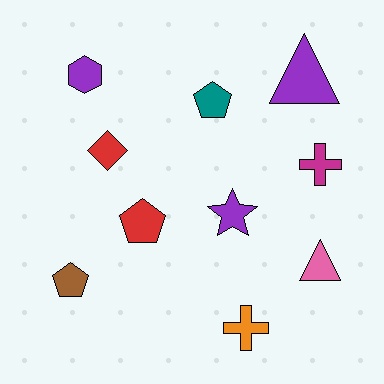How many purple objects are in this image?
There are 3 purple objects.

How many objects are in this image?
There are 10 objects.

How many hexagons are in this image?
There is 1 hexagon.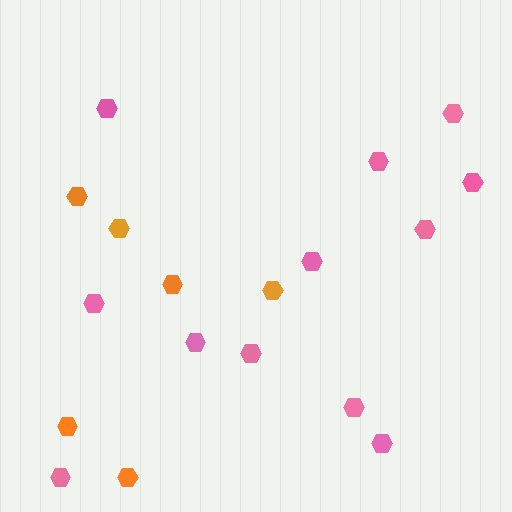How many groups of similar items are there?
There are 2 groups: one group of pink hexagons (12) and one group of orange hexagons (6).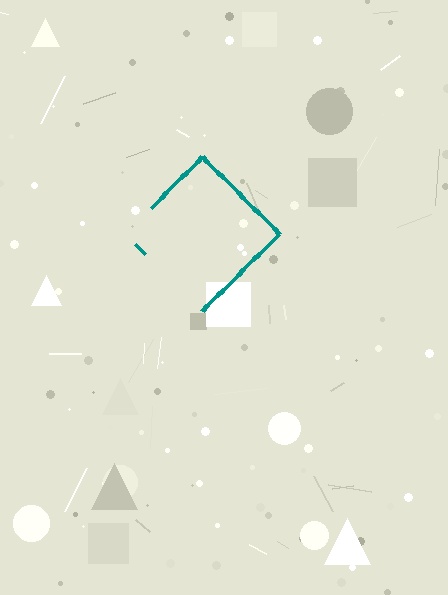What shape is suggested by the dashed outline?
The dashed outline suggests a diamond.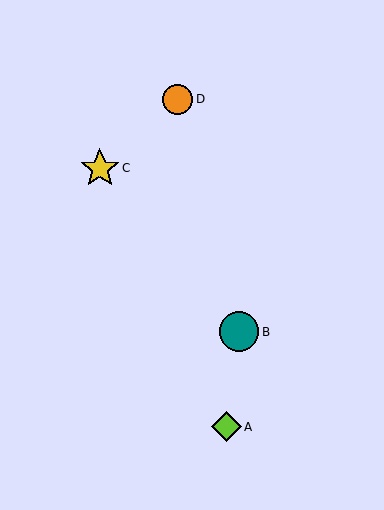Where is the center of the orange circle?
The center of the orange circle is at (178, 99).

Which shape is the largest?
The teal circle (labeled B) is the largest.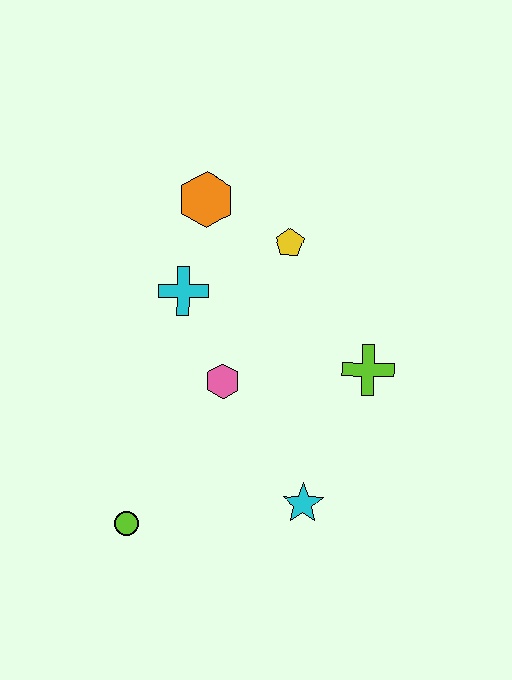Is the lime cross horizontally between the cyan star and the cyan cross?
No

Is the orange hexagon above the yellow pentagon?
Yes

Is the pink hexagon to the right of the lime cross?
No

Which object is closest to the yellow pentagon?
The orange hexagon is closest to the yellow pentagon.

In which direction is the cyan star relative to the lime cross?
The cyan star is below the lime cross.